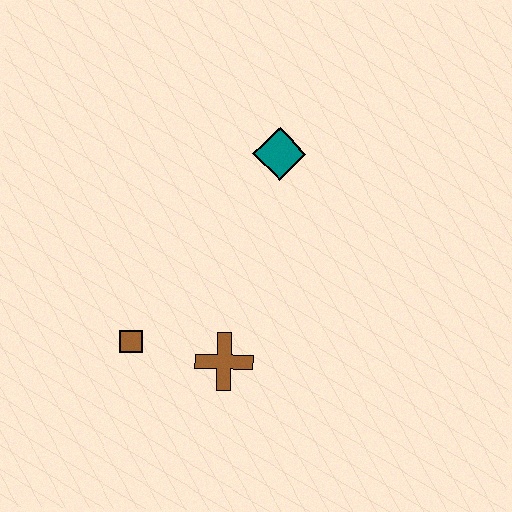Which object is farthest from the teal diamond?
The brown square is farthest from the teal diamond.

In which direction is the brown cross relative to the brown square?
The brown cross is to the right of the brown square.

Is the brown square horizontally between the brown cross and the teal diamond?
No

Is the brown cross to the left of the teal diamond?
Yes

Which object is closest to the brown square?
The brown cross is closest to the brown square.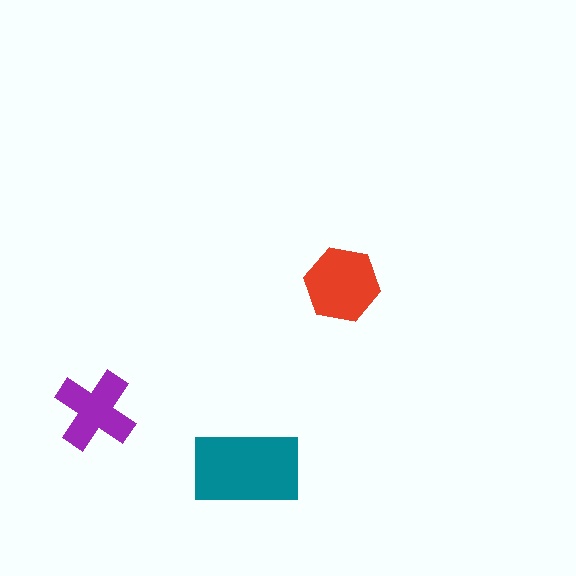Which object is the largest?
The teal rectangle.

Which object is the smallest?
The purple cross.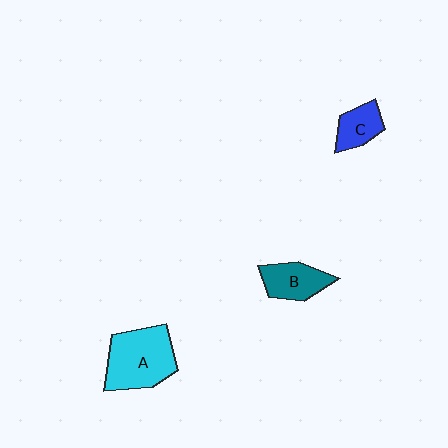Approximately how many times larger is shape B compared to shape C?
Approximately 1.3 times.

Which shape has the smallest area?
Shape C (blue).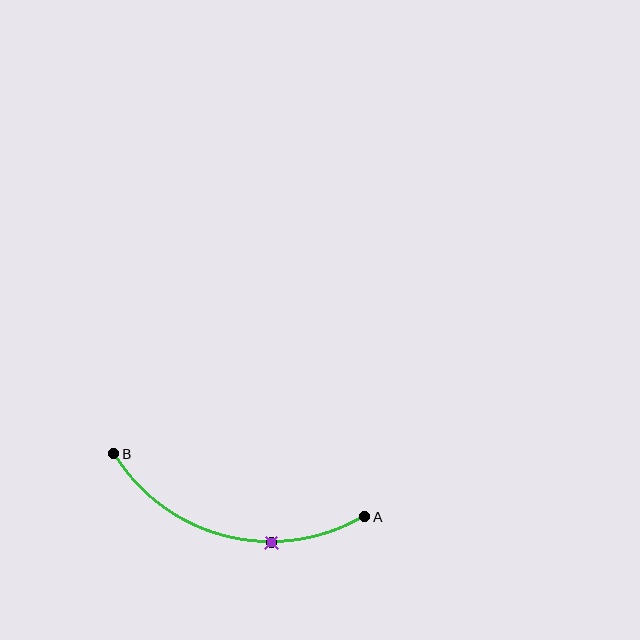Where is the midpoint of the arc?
The arc midpoint is the point on the curve farthest from the straight line joining A and B. It sits below that line.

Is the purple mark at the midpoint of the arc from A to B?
No. The purple mark lies on the arc but is closer to endpoint A. The arc midpoint would be at the point on the curve equidistant along the arc from both A and B.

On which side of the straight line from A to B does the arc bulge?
The arc bulges below the straight line connecting A and B.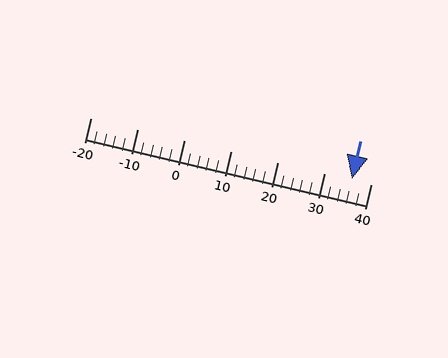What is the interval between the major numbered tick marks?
The major tick marks are spaced 10 units apart.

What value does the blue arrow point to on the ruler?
The blue arrow points to approximately 36.